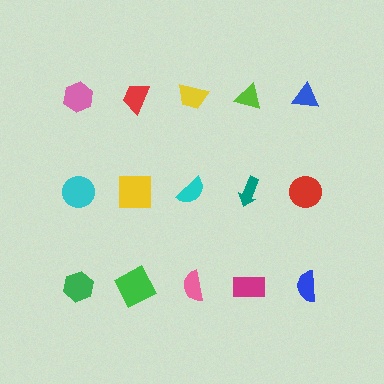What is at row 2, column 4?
A teal arrow.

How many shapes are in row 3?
5 shapes.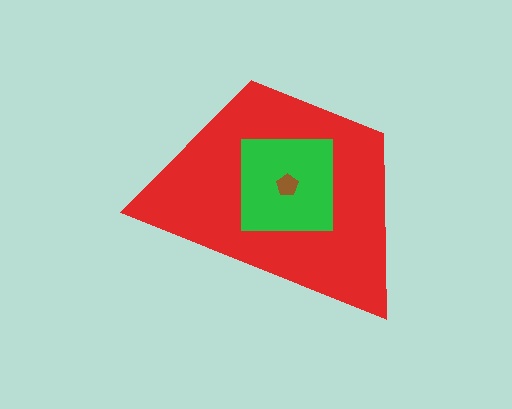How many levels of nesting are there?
3.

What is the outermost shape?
The red trapezoid.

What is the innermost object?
The brown pentagon.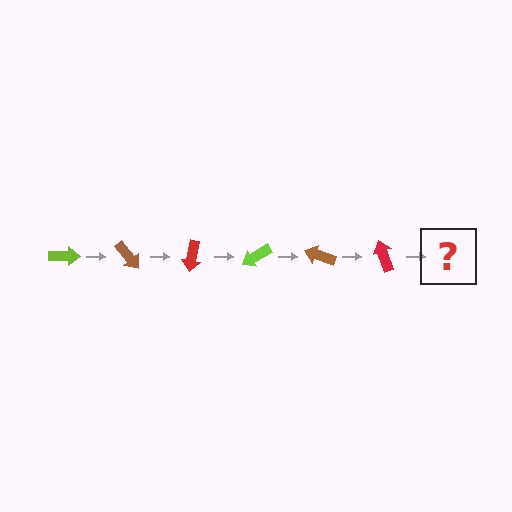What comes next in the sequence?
The next element should be a lime arrow, rotated 300 degrees from the start.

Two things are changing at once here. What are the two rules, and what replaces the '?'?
The two rules are that it rotates 50 degrees each step and the color cycles through lime, brown, and red. The '?' should be a lime arrow, rotated 300 degrees from the start.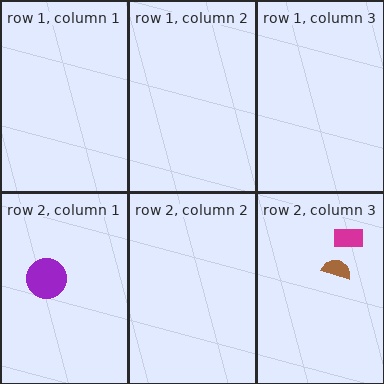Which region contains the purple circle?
The row 2, column 1 region.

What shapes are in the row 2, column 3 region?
The magenta rectangle, the brown semicircle.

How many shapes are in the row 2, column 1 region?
1.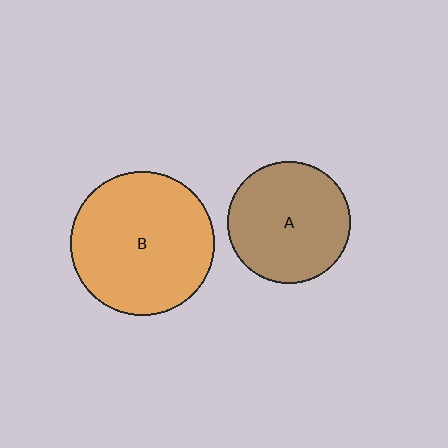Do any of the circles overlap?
No, none of the circles overlap.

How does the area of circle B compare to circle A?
Approximately 1.4 times.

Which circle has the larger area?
Circle B (orange).